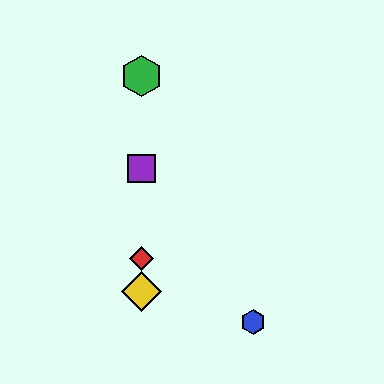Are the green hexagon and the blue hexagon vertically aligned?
No, the green hexagon is at x≈141 and the blue hexagon is at x≈253.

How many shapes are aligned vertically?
4 shapes (the red diamond, the green hexagon, the yellow diamond, the purple square) are aligned vertically.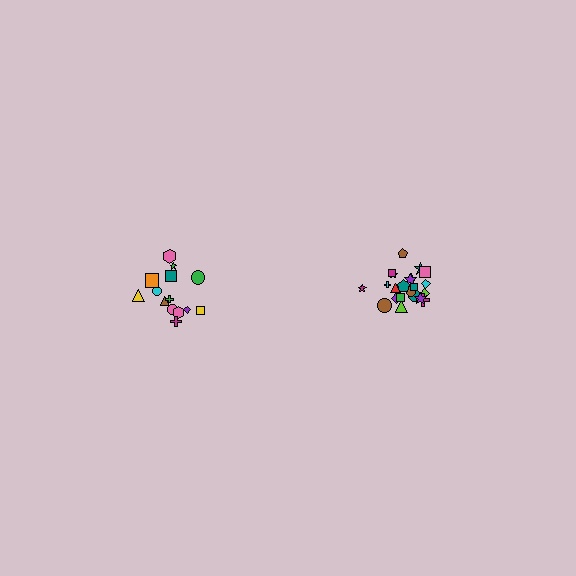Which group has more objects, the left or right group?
The right group.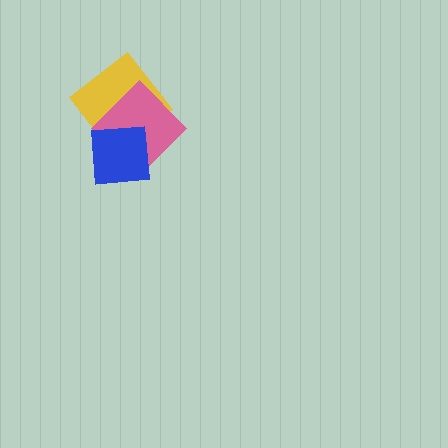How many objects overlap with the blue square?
2 objects overlap with the blue square.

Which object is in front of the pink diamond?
The blue square is in front of the pink diamond.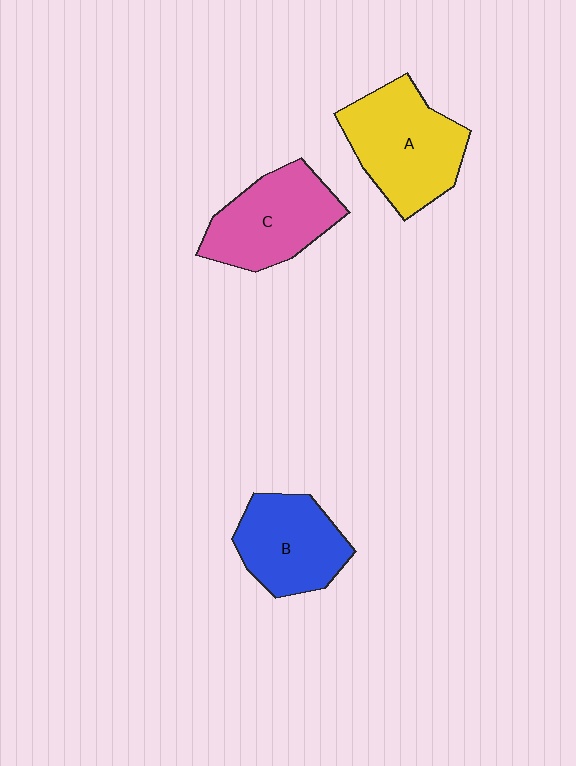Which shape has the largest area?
Shape A (yellow).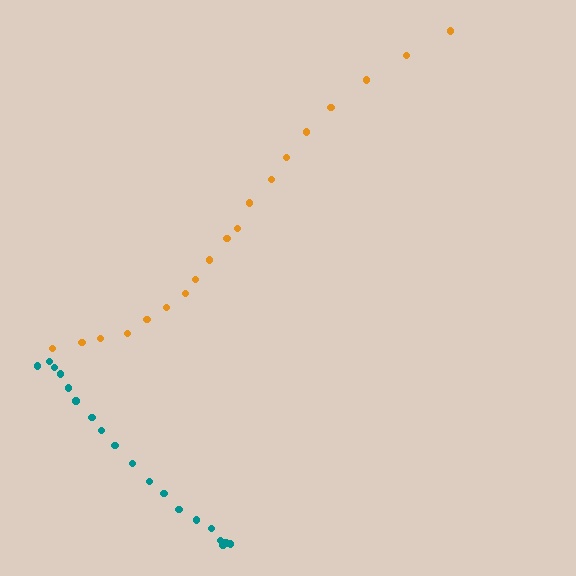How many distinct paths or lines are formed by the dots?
There are 2 distinct paths.